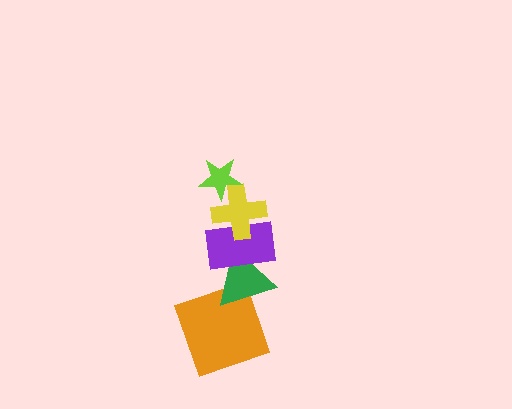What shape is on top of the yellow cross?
The lime star is on top of the yellow cross.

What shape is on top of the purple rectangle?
The yellow cross is on top of the purple rectangle.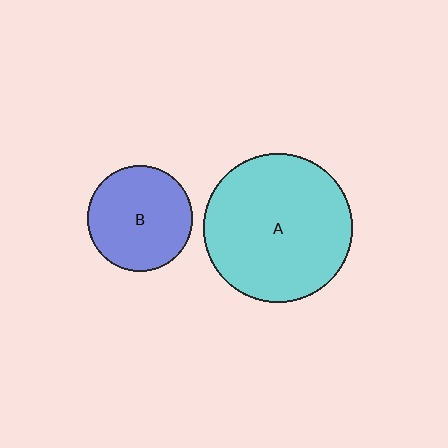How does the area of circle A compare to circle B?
Approximately 2.0 times.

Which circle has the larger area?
Circle A (cyan).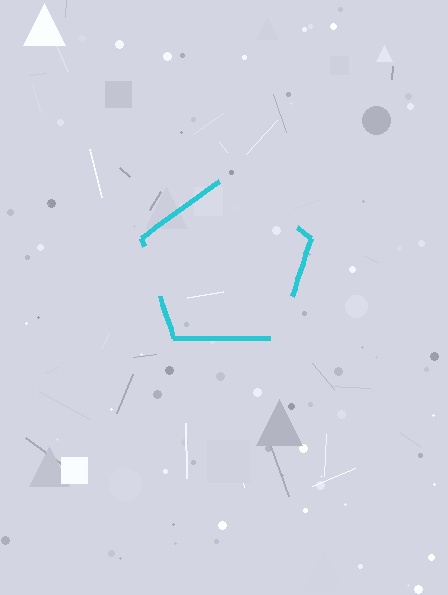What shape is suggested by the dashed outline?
The dashed outline suggests a pentagon.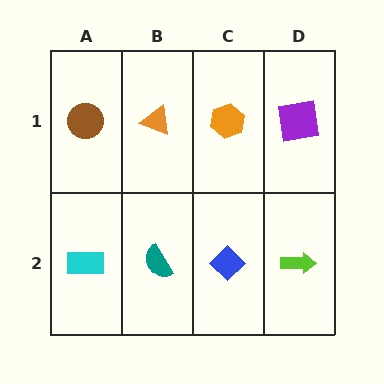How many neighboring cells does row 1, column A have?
2.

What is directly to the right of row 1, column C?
A purple square.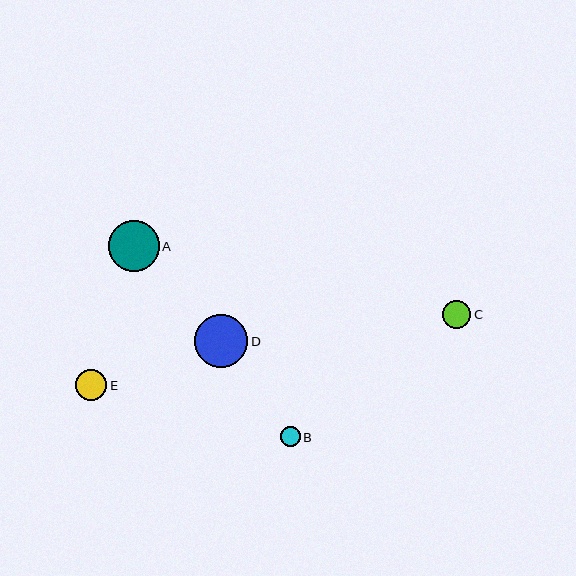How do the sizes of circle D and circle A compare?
Circle D and circle A are approximately the same size.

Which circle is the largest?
Circle D is the largest with a size of approximately 53 pixels.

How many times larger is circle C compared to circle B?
Circle C is approximately 1.4 times the size of circle B.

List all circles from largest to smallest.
From largest to smallest: D, A, E, C, B.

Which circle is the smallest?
Circle B is the smallest with a size of approximately 20 pixels.